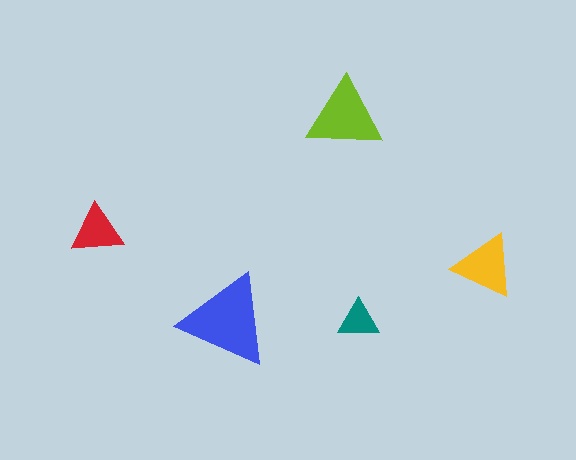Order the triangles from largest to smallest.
the blue one, the lime one, the yellow one, the red one, the teal one.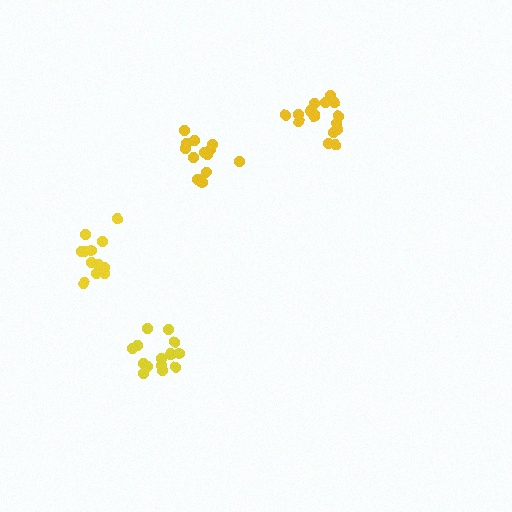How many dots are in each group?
Group 1: 13 dots, Group 2: 14 dots, Group 3: 16 dots, Group 4: 12 dots (55 total).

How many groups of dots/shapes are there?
There are 4 groups.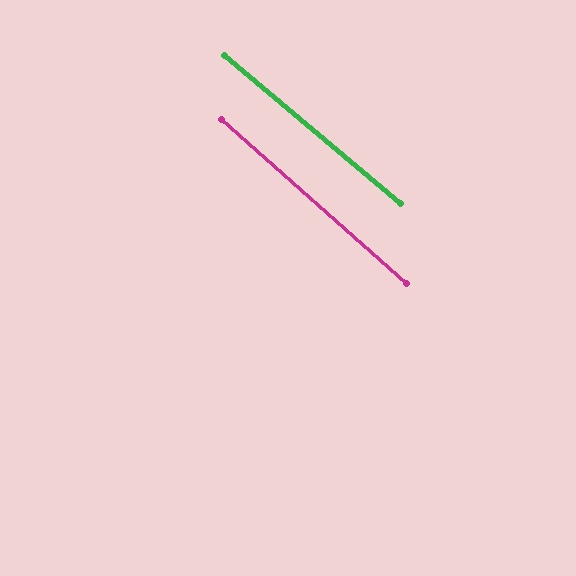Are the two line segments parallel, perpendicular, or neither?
Parallel — their directions differ by only 1.4°.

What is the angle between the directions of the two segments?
Approximately 1 degree.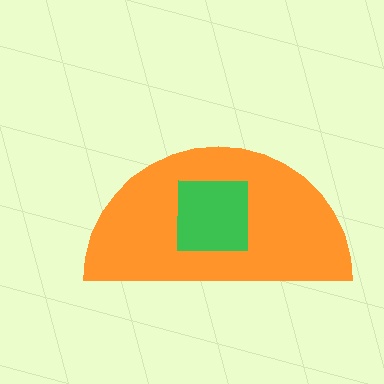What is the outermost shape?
The orange semicircle.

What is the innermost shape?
The green square.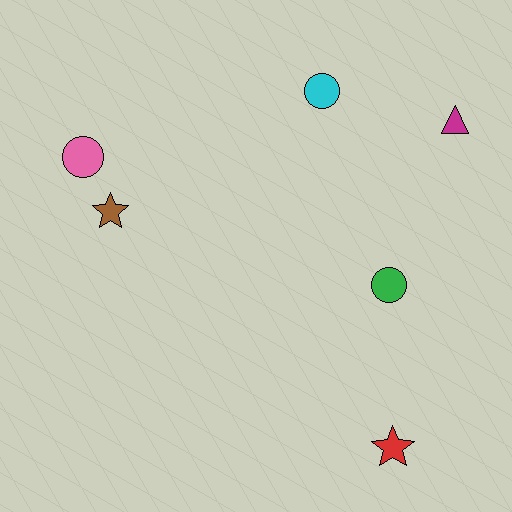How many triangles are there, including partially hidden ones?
There is 1 triangle.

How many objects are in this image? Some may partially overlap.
There are 6 objects.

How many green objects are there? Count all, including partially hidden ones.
There is 1 green object.